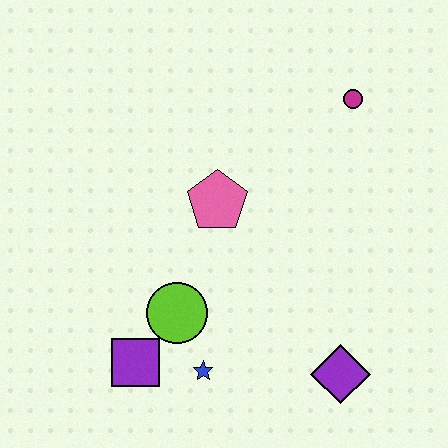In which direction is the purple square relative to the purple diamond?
The purple square is to the left of the purple diamond.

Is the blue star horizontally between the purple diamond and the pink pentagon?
No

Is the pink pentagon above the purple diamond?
Yes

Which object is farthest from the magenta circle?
The purple square is farthest from the magenta circle.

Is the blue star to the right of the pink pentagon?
No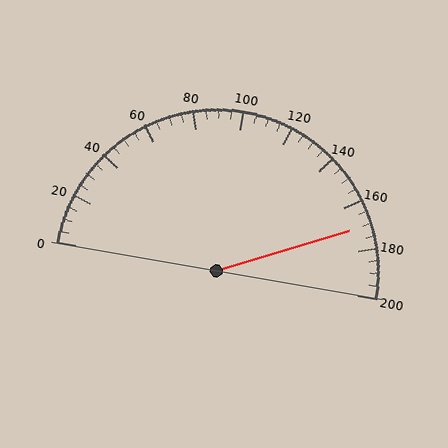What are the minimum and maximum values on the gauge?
The gauge ranges from 0 to 200.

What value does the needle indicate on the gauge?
The needle indicates approximately 170.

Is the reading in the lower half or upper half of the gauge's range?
The reading is in the upper half of the range (0 to 200).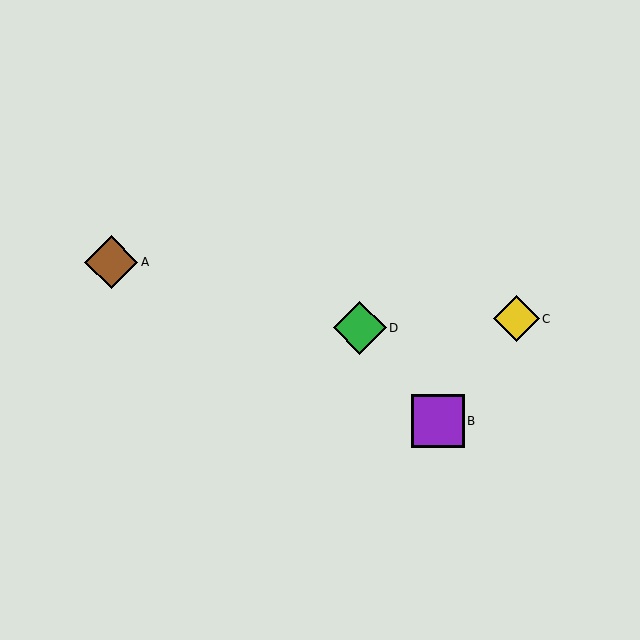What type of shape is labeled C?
Shape C is a yellow diamond.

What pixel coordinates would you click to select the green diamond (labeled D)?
Click at (360, 328) to select the green diamond D.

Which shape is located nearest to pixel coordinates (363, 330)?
The green diamond (labeled D) at (360, 328) is nearest to that location.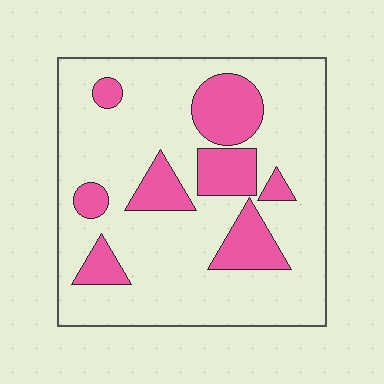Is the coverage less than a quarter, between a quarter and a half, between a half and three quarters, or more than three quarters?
Less than a quarter.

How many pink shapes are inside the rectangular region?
8.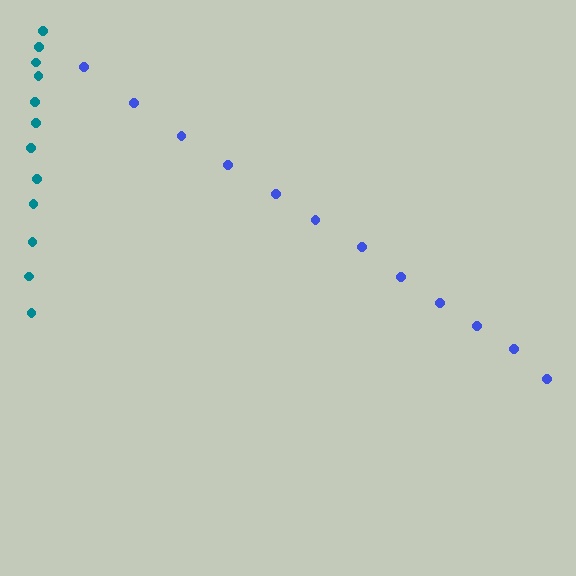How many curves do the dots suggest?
There are 2 distinct paths.